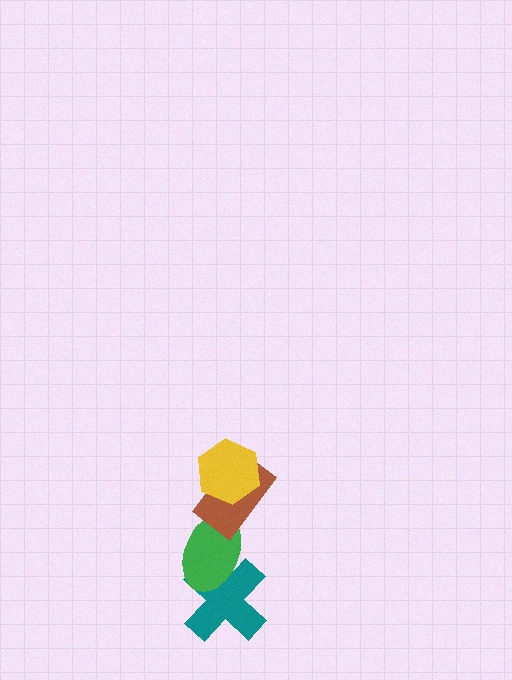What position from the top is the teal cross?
The teal cross is 4th from the top.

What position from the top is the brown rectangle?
The brown rectangle is 2nd from the top.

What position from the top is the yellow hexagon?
The yellow hexagon is 1st from the top.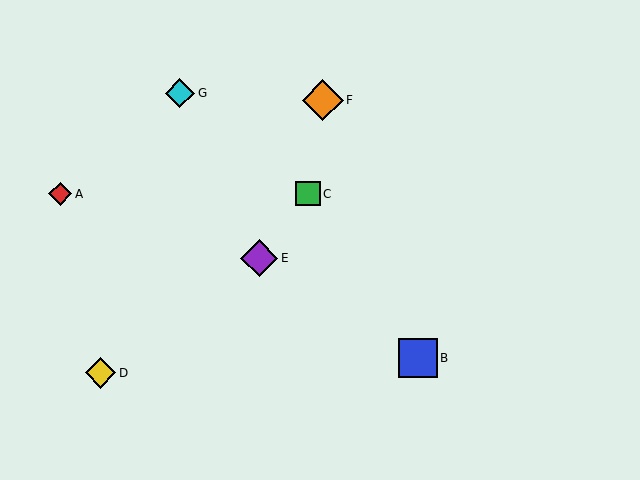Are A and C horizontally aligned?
Yes, both are at y≈194.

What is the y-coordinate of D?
Object D is at y≈373.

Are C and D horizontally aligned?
No, C is at y≈194 and D is at y≈373.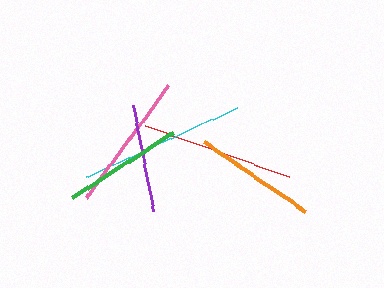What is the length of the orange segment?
The orange segment is approximately 123 pixels long.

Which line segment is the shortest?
The purple line is the shortest at approximately 108 pixels.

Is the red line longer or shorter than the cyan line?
The cyan line is longer than the red line.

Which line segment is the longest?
The cyan line is the longest at approximately 166 pixels.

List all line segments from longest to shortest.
From longest to shortest: cyan, red, pink, orange, green, purple.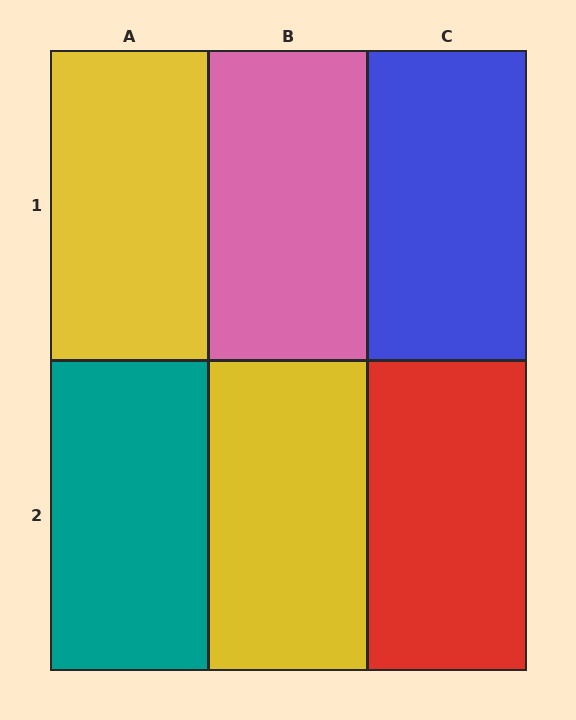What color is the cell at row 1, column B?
Pink.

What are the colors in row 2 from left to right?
Teal, yellow, red.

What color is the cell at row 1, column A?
Yellow.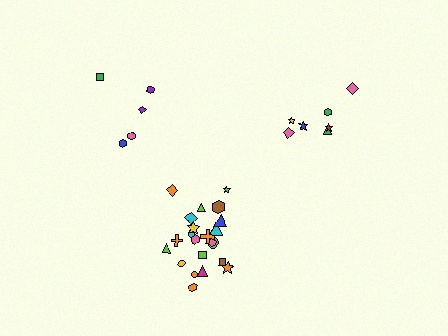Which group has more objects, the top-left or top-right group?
The top-right group.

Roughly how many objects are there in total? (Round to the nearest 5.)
Roughly 35 objects in total.